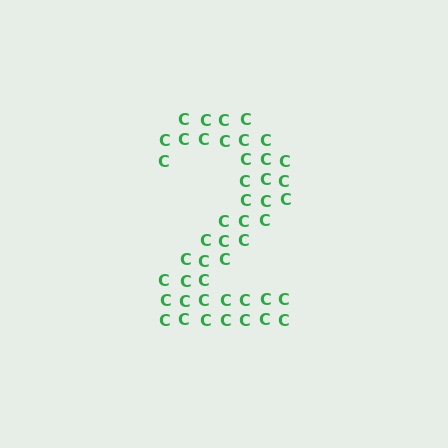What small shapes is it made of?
It is made of small letter C's.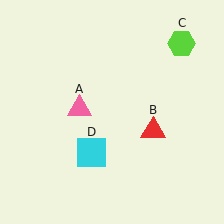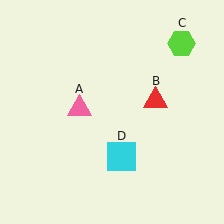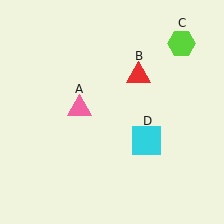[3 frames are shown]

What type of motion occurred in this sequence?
The red triangle (object B), cyan square (object D) rotated counterclockwise around the center of the scene.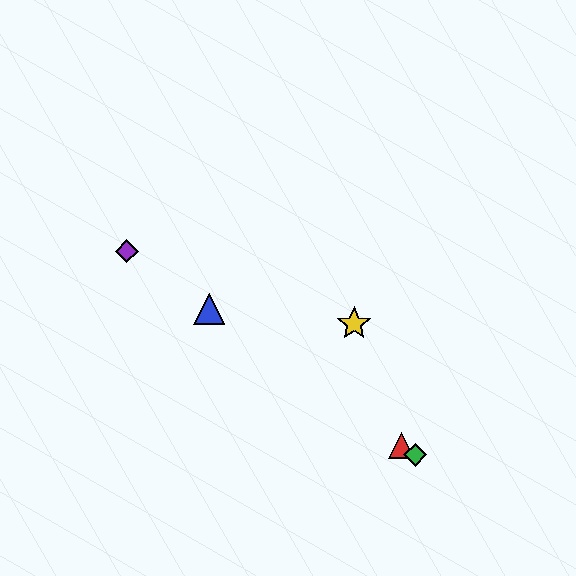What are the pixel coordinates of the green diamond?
The green diamond is at (415, 455).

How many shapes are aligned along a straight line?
4 shapes (the red triangle, the blue triangle, the green diamond, the purple diamond) are aligned along a straight line.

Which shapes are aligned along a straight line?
The red triangle, the blue triangle, the green diamond, the purple diamond are aligned along a straight line.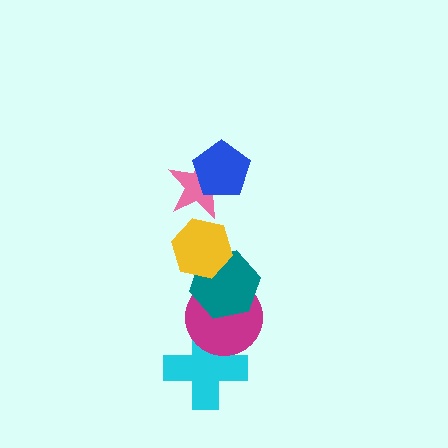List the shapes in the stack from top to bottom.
From top to bottom: the blue pentagon, the pink star, the yellow hexagon, the teal hexagon, the magenta circle, the cyan cross.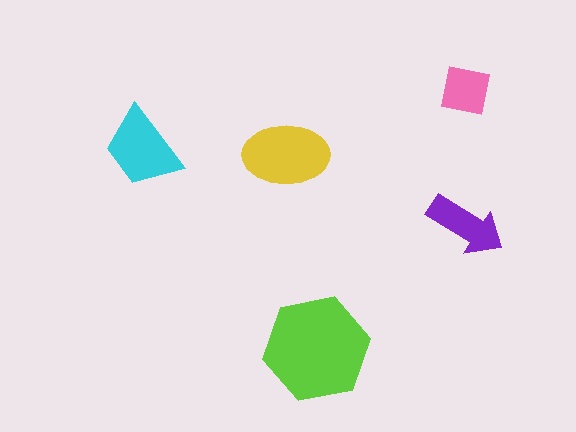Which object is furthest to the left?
The cyan trapezoid is leftmost.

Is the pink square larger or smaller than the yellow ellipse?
Smaller.